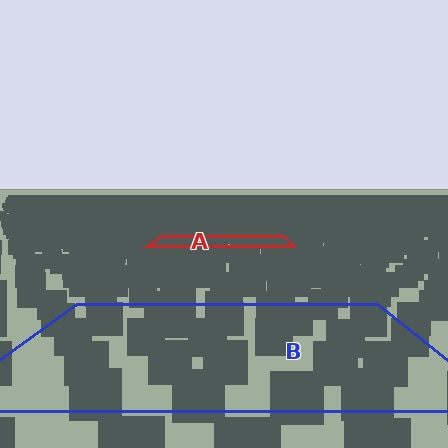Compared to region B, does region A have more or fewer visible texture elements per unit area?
Region A has more texture elements per unit area — they are packed more densely because it is farther away.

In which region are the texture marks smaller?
The texture marks are smaller in region A, because it is farther away.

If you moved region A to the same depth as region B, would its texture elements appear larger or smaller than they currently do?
They would appear larger. At a closer depth, the same texture elements are projected at a bigger on-screen size.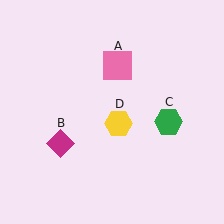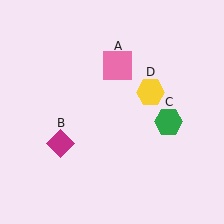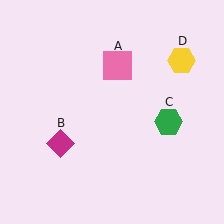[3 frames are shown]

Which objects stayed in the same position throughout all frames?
Pink square (object A) and magenta diamond (object B) and green hexagon (object C) remained stationary.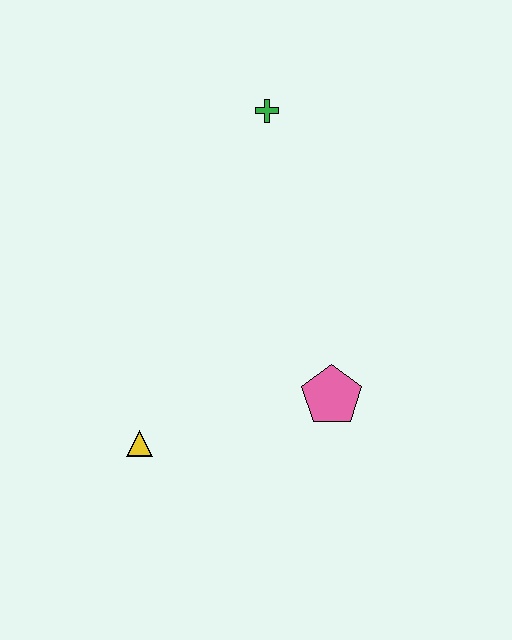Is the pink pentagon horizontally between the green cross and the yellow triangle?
No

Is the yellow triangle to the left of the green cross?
Yes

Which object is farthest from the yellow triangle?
The green cross is farthest from the yellow triangle.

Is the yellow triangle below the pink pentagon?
Yes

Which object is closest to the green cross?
The pink pentagon is closest to the green cross.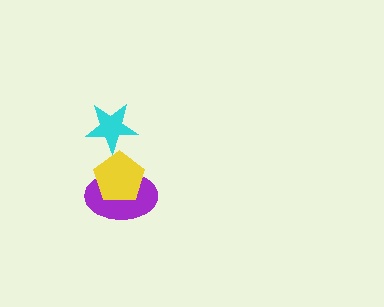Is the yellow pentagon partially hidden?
No, no other shape covers it.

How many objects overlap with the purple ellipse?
1 object overlaps with the purple ellipse.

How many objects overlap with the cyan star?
0 objects overlap with the cyan star.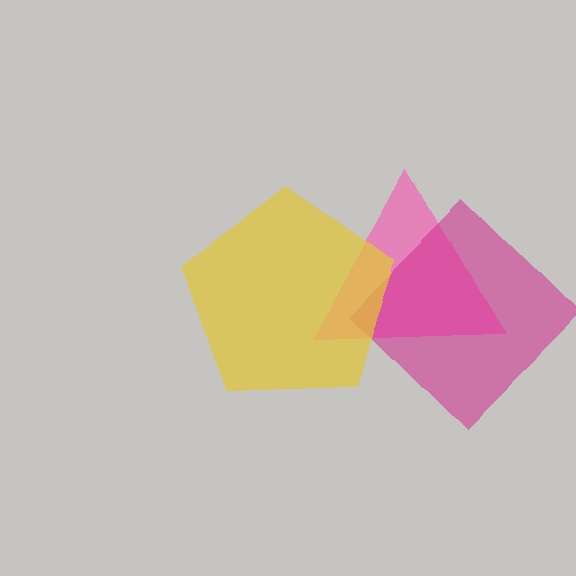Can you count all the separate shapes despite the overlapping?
Yes, there are 3 separate shapes.